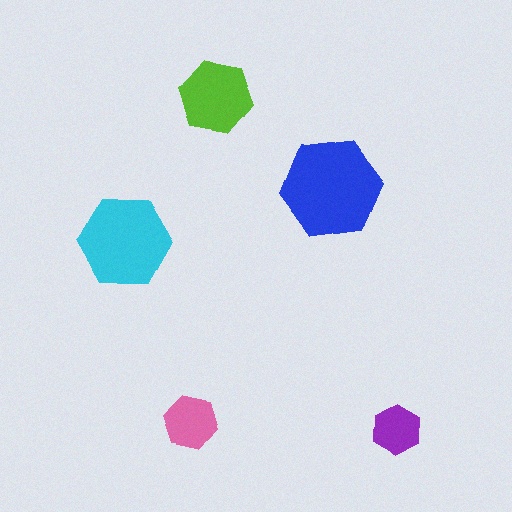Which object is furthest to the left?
The cyan hexagon is leftmost.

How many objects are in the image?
There are 5 objects in the image.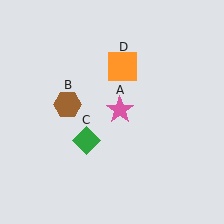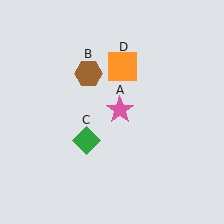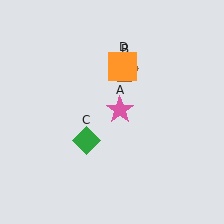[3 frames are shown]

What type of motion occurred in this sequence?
The brown hexagon (object B) rotated clockwise around the center of the scene.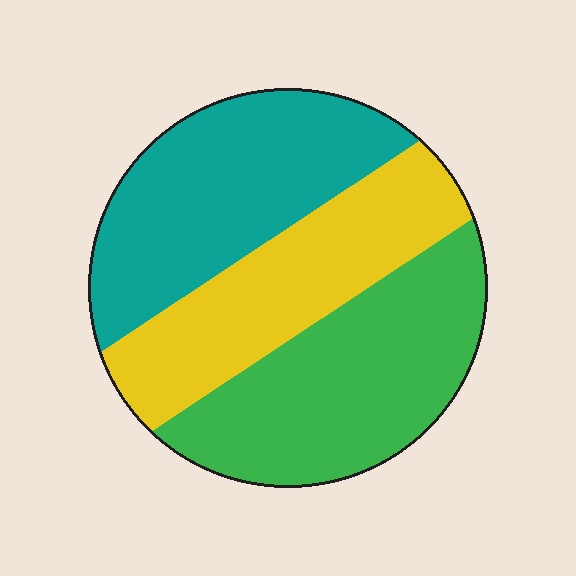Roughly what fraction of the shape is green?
Green takes up between a quarter and a half of the shape.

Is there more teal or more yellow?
Teal.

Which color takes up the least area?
Yellow, at roughly 30%.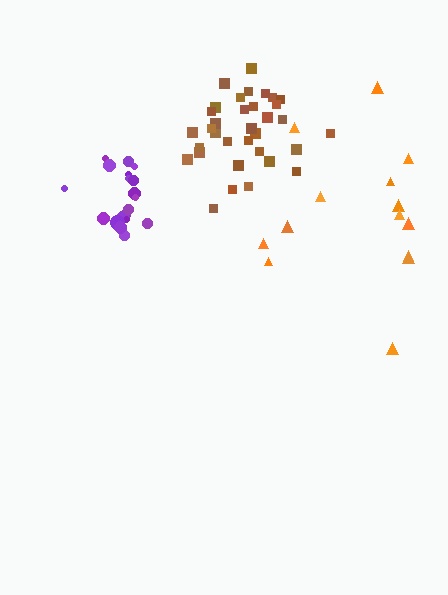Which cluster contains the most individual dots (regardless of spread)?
Brown (34).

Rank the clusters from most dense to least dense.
purple, brown, orange.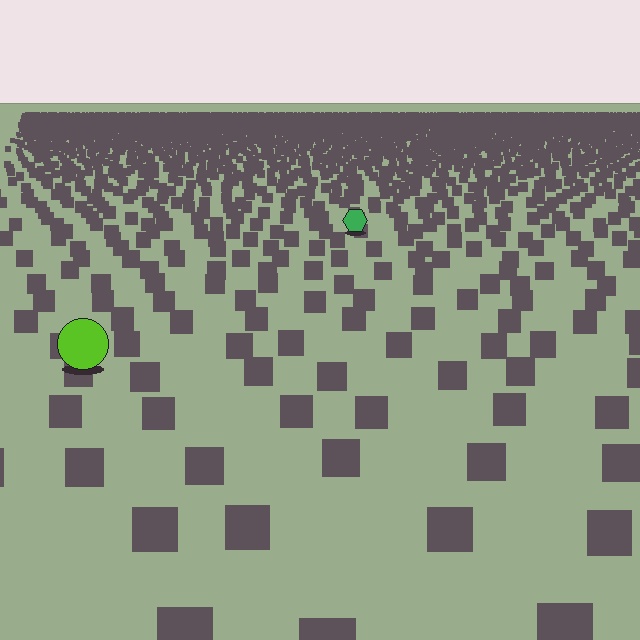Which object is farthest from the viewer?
The green hexagon is farthest from the viewer. It appears smaller and the ground texture around it is denser.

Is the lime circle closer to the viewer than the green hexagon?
Yes. The lime circle is closer — you can tell from the texture gradient: the ground texture is coarser near it.